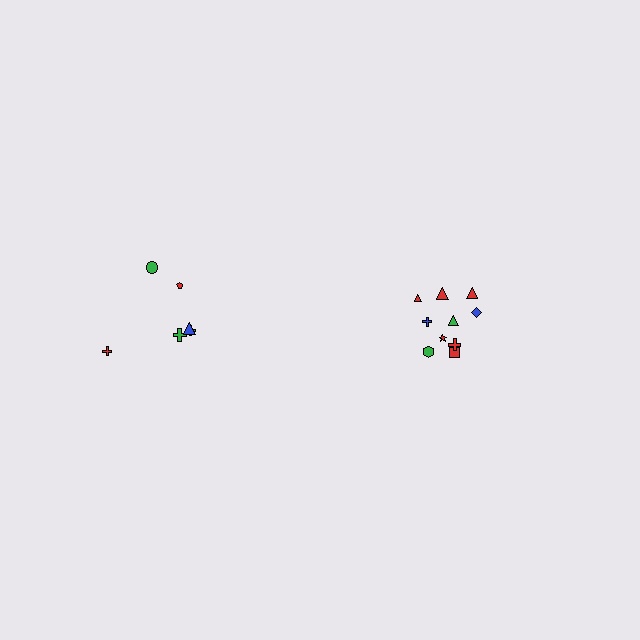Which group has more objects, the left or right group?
The right group.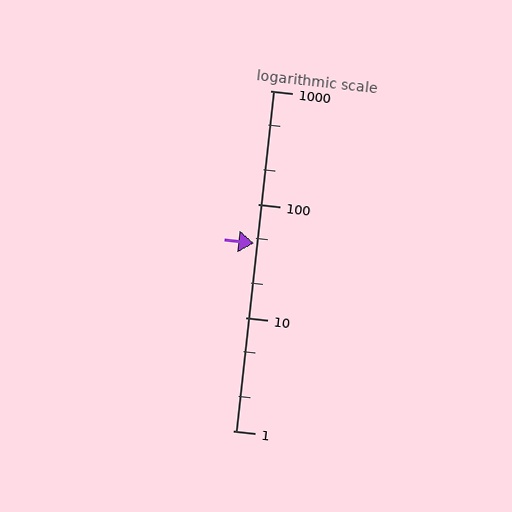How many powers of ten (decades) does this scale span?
The scale spans 3 decades, from 1 to 1000.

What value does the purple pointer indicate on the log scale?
The pointer indicates approximately 45.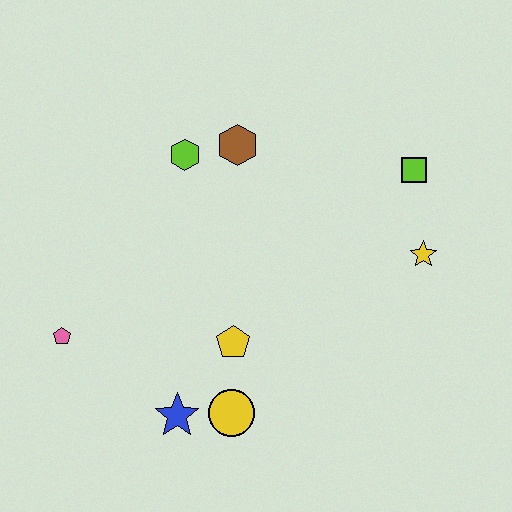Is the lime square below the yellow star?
No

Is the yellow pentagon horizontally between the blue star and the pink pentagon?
No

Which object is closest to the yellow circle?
The blue star is closest to the yellow circle.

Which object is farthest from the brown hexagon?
The blue star is farthest from the brown hexagon.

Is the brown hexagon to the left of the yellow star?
Yes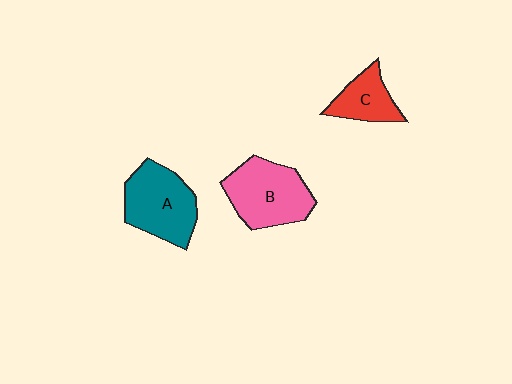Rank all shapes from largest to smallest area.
From largest to smallest: B (pink), A (teal), C (red).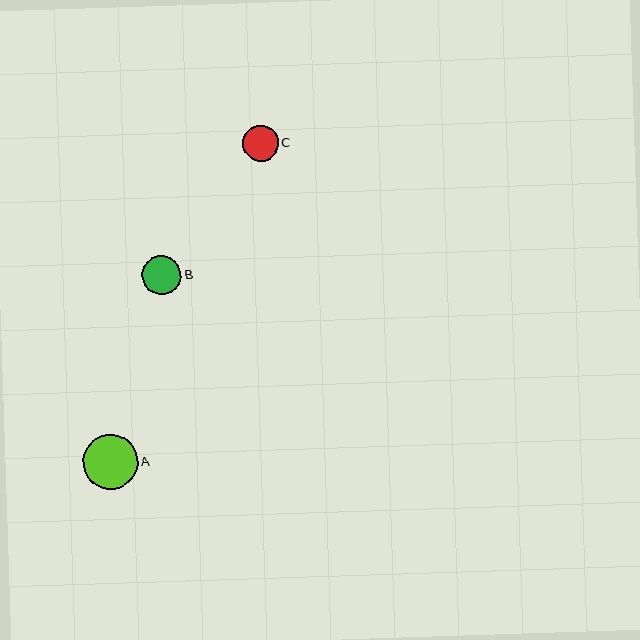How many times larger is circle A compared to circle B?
Circle A is approximately 1.4 times the size of circle B.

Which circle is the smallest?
Circle C is the smallest with a size of approximately 36 pixels.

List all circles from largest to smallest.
From largest to smallest: A, B, C.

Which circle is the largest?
Circle A is the largest with a size of approximately 54 pixels.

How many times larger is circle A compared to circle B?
Circle A is approximately 1.4 times the size of circle B.